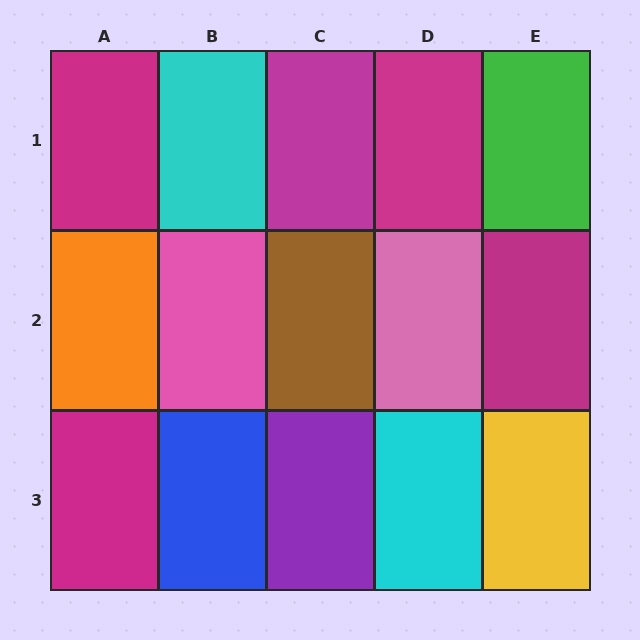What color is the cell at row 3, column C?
Purple.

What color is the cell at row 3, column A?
Magenta.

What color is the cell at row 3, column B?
Blue.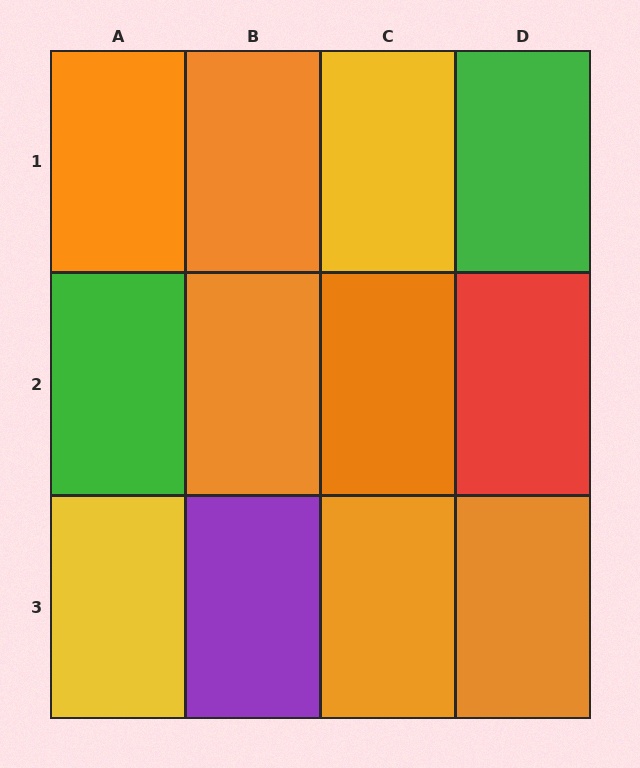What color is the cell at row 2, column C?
Orange.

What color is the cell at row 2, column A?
Green.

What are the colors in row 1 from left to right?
Orange, orange, yellow, green.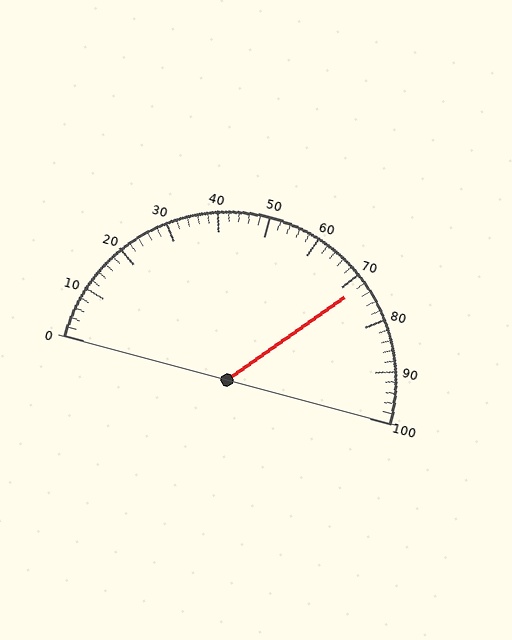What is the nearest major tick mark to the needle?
The nearest major tick mark is 70.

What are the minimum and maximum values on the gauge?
The gauge ranges from 0 to 100.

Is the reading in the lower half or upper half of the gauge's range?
The reading is in the upper half of the range (0 to 100).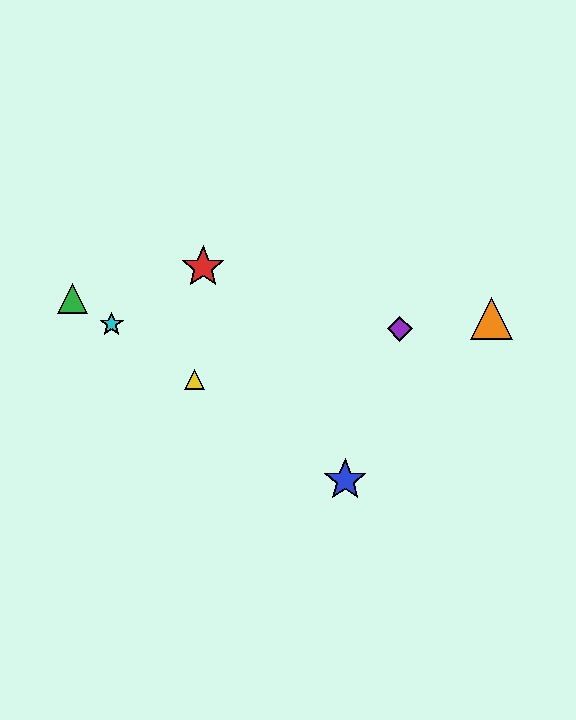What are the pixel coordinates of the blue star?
The blue star is at (345, 480).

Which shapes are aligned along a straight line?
The blue star, the green triangle, the yellow triangle, the cyan star are aligned along a straight line.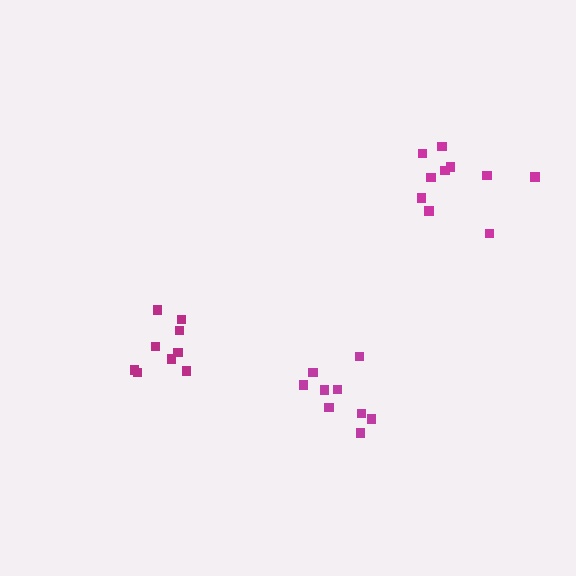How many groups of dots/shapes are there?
There are 3 groups.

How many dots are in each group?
Group 1: 9 dots, Group 2: 10 dots, Group 3: 9 dots (28 total).